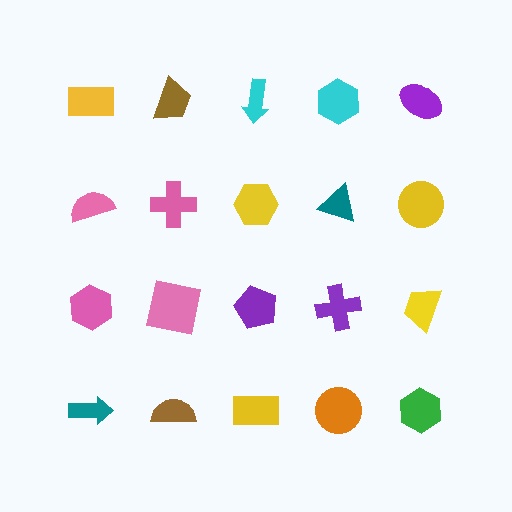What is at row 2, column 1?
A pink semicircle.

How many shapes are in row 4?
5 shapes.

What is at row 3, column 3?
A purple pentagon.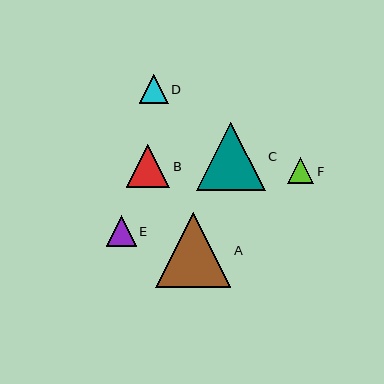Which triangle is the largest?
Triangle A is the largest with a size of approximately 75 pixels.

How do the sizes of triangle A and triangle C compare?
Triangle A and triangle C are approximately the same size.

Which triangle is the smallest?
Triangle F is the smallest with a size of approximately 26 pixels.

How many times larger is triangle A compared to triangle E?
Triangle A is approximately 2.5 times the size of triangle E.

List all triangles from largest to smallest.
From largest to smallest: A, C, B, E, D, F.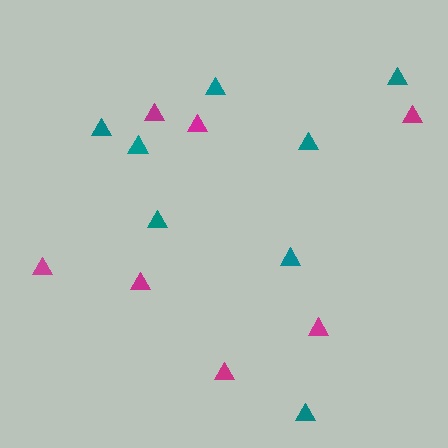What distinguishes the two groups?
There are 2 groups: one group of teal triangles (8) and one group of magenta triangles (7).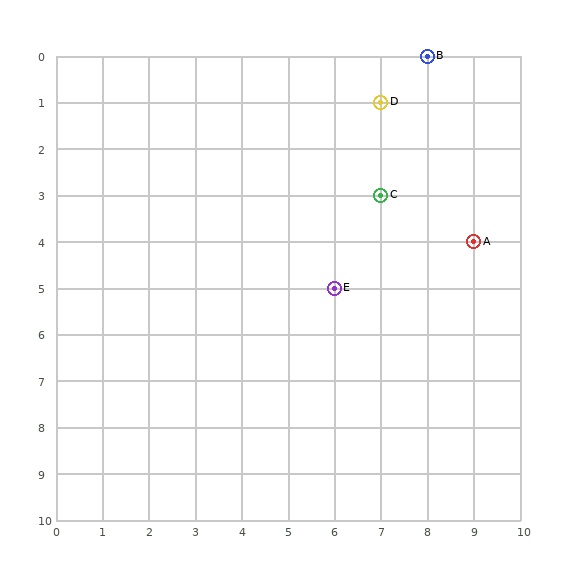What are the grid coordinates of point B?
Point B is at grid coordinates (8, 0).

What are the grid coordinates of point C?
Point C is at grid coordinates (7, 3).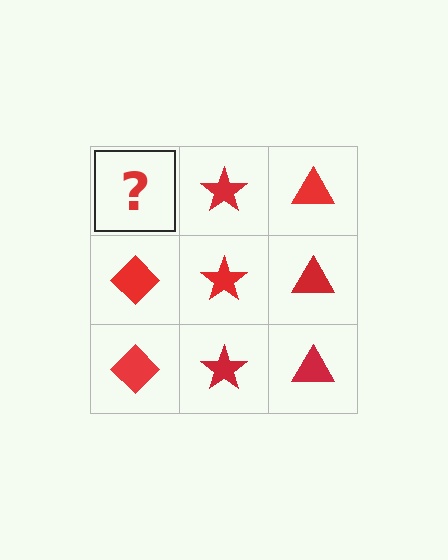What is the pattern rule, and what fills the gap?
The rule is that each column has a consistent shape. The gap should be filled with a red diamond.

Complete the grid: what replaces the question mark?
The question mark should be replaced with a red diamond.